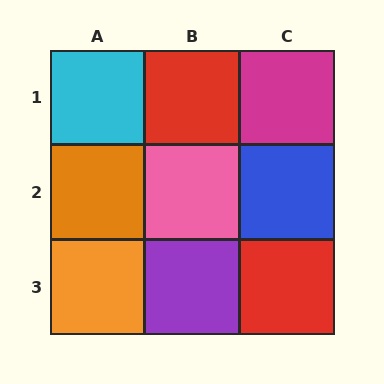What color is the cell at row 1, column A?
Cyan.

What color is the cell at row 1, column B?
Red.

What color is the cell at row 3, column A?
Orange.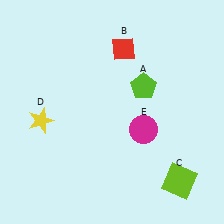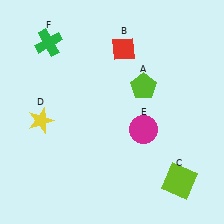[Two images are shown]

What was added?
A green cross (F) was added in Image 2.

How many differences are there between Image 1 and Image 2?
There is 1 difference between the two images.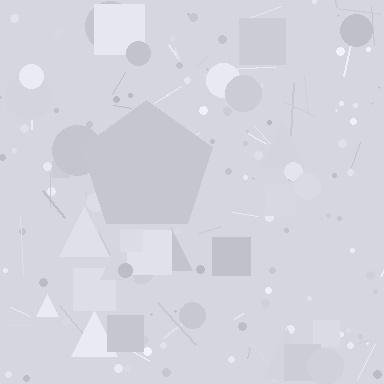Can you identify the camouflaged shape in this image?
The camouflaged shape is a pentagon.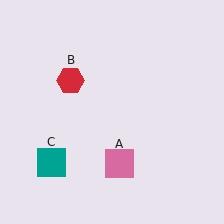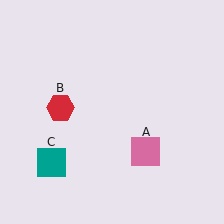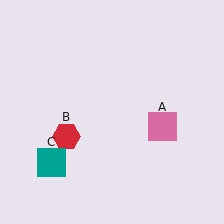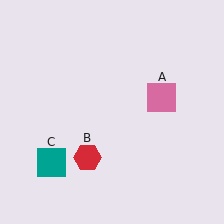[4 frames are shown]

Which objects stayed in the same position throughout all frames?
Teal square (object C) remained stationary.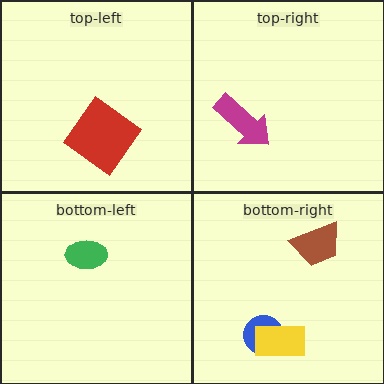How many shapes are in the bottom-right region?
3.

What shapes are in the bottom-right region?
The brown trapezoid, the blue circle, the yellow rectangle.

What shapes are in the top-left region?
The red diamond.